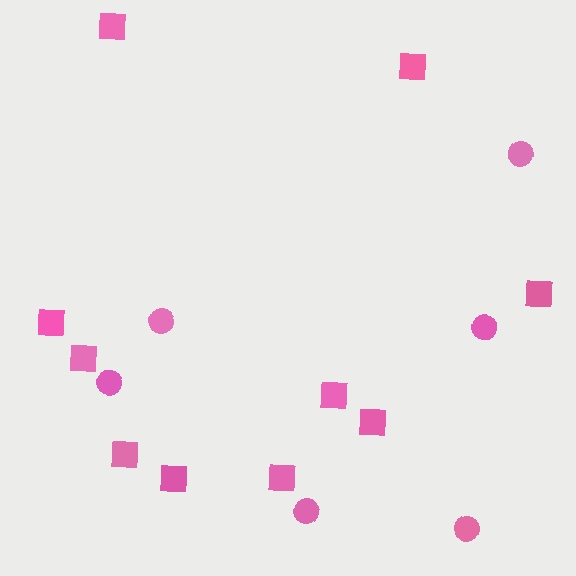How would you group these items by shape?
There are 2 groups: one group of squares (10) and one group of circles (6).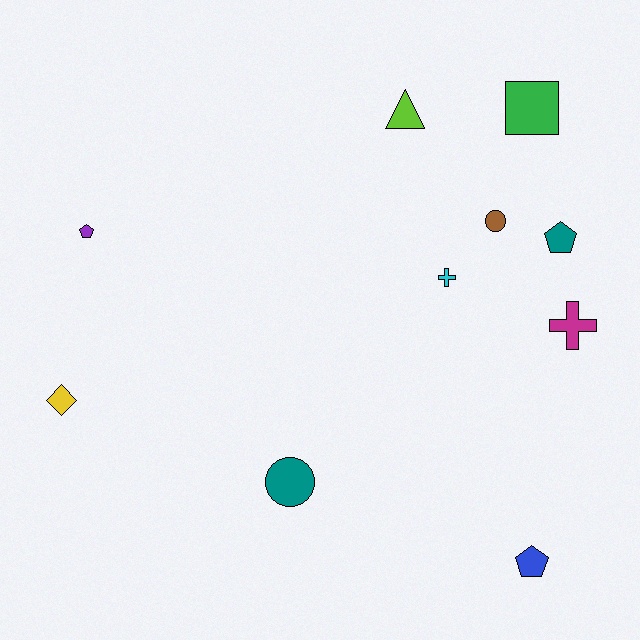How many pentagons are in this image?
There are 3 pentagons.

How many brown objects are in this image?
There is 1 brown object.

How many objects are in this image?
There are 10 objects.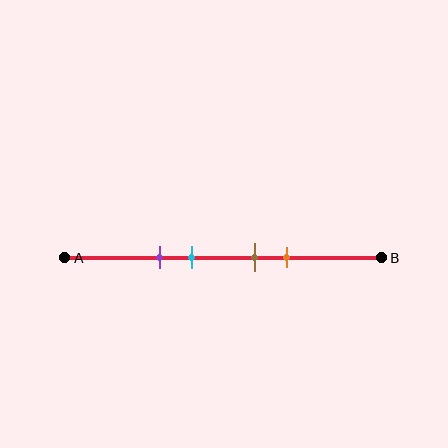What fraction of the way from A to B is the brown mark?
The brown mark is approximately 60% (0.6) of the way from A to B.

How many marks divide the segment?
There are 4 marks dividing the segment.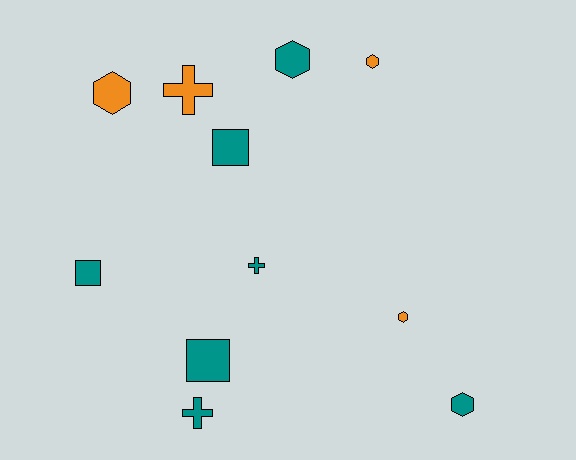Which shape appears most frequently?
Hexagon, with 5 objects.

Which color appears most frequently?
Teal, with 7 objects.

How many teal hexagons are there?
There are 2 teal hexagons.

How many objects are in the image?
There are 11 objects.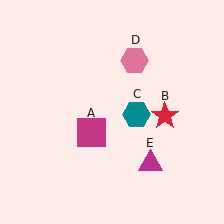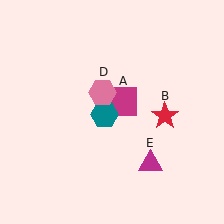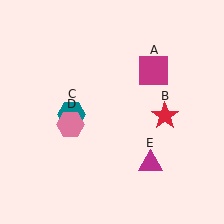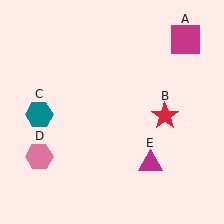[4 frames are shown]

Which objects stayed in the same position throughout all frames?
Red star (object B) and magenta triangle (object E) remained stationary.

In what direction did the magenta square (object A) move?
The magenta square (object A) moved up and to the right.